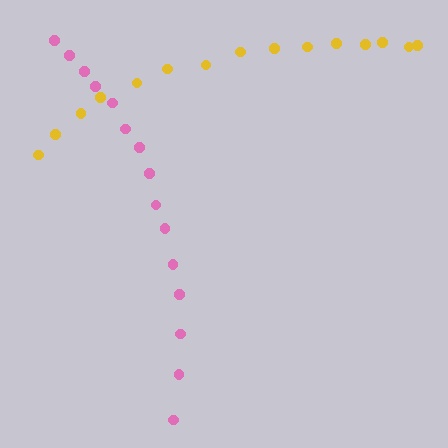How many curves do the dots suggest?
There are 2 distinct paths.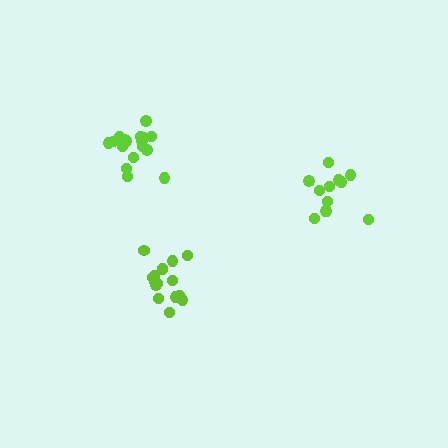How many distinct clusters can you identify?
There are 3 distinct clusters.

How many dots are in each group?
Group 1: 17 dots, Group 2: 12 dots, Group 3: 16 dots (45 total).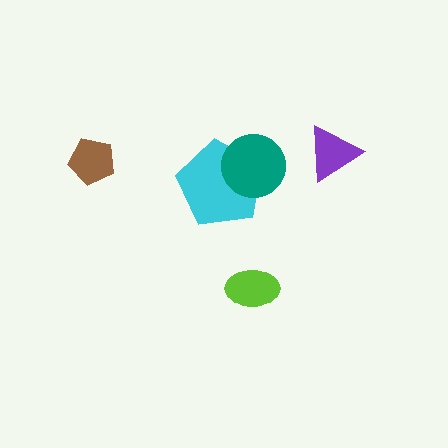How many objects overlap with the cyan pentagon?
1 object overlaps with the cyan pentagon.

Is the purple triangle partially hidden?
No, no other shape covers it.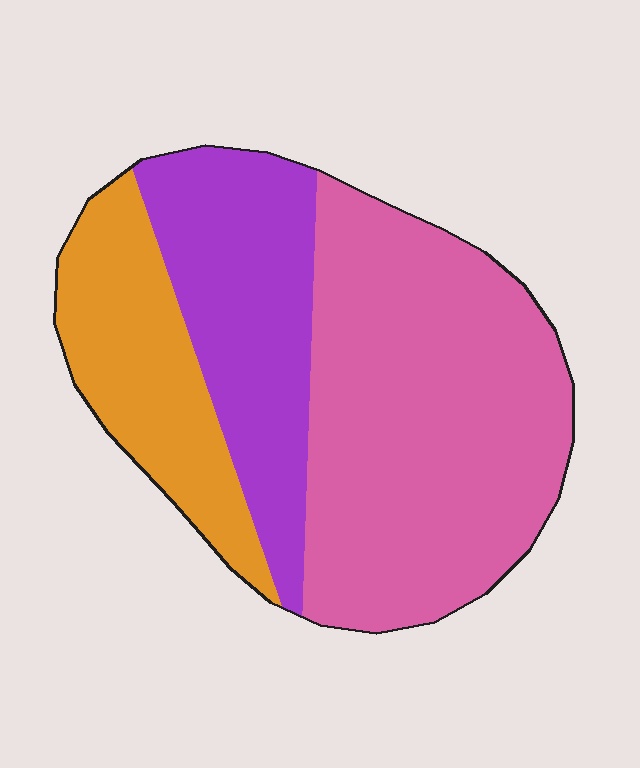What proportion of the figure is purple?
Purple covers roughly 25% of the figure.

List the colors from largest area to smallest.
From largest to smallest: pink, purple, orange.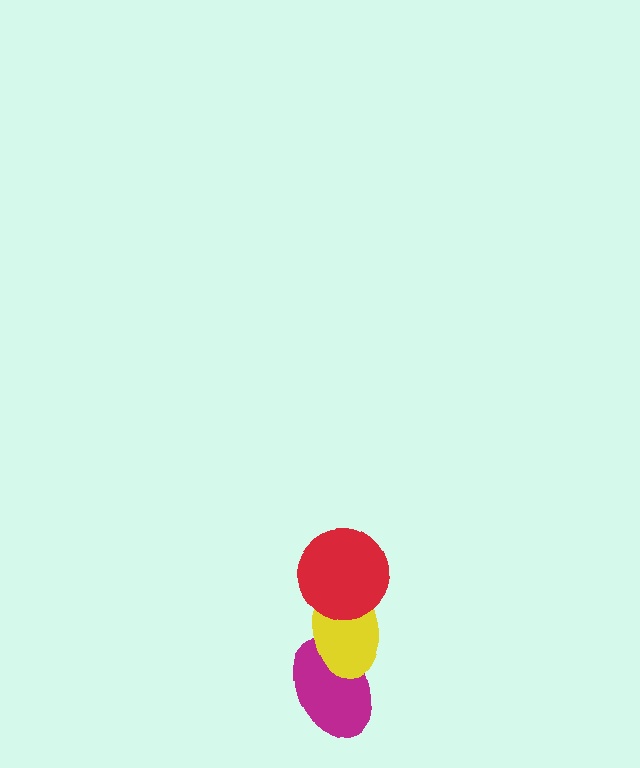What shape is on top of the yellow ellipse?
The red circle is on top of the yellow ellipse.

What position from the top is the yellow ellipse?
The yellow ellipse is 2nd from the top.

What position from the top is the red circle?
The red circle is 1st from the top.